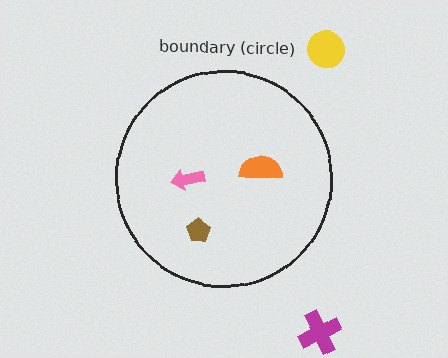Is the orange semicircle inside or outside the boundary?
Inside.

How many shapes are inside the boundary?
3 inside, 2 outside.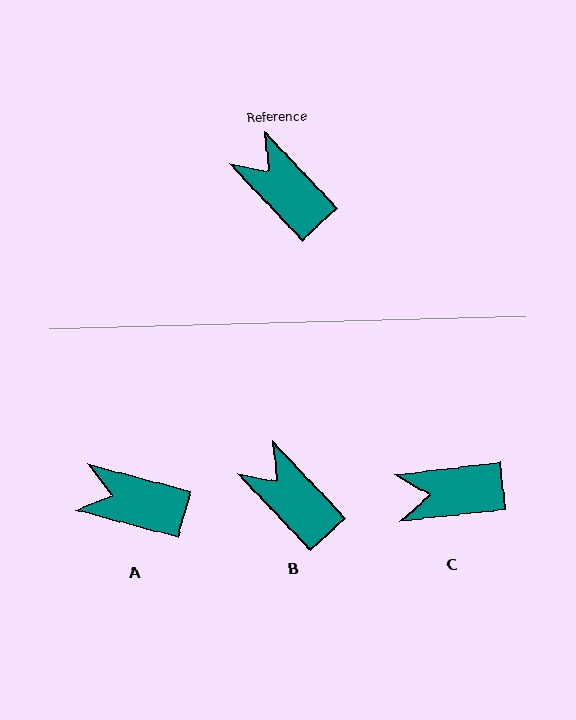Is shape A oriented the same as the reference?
No, it is off by about 32 degrees.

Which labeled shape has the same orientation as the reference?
B.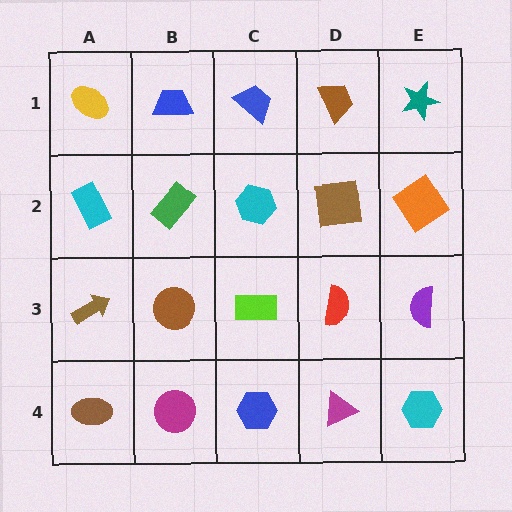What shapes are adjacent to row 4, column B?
A brown circle (row 3, column B), a brown ellipse (row 4, column A), a blue hexagon (row 4, column C).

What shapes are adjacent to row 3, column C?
A cyan hexagon (row 2, column C), a blue hexagon (row 4, column C), a brown circle (row 3, column B), a red semicircle (row 3, column D).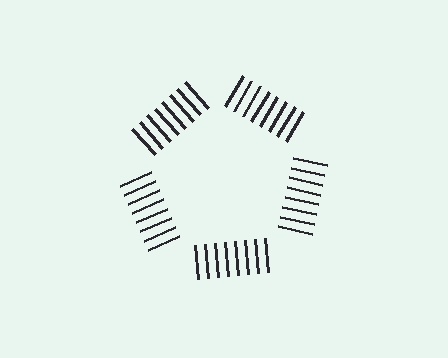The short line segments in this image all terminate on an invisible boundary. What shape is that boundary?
An illusory pentagon — the line segments terminate on its edges but no continuous stroke is drawn.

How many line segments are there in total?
40 — 8 along each of the 5 edges.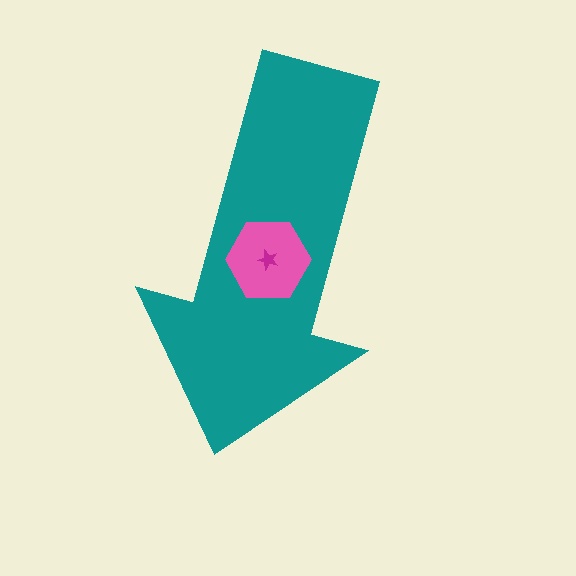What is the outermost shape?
The teal arrow.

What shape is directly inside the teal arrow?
The pink hexagon.